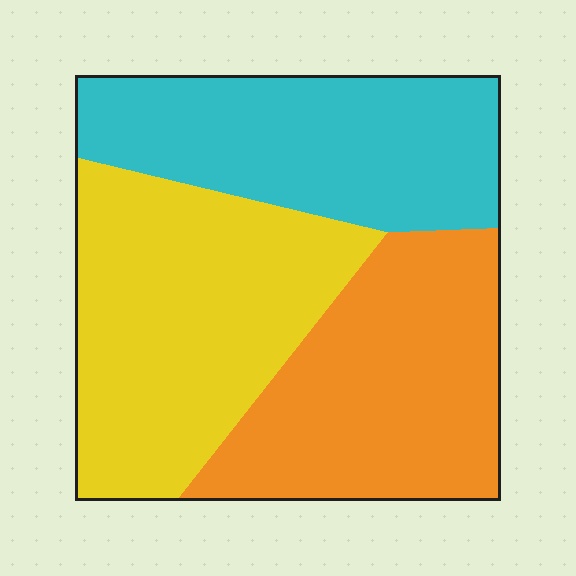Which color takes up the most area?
Yellow, at roughly 35%.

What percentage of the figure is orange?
Orange covers 33% of the figure.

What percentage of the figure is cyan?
Cyan covers 30% of the figure.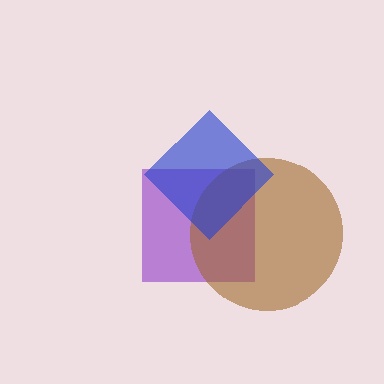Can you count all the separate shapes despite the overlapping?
Yes, there are 3 separate shapes.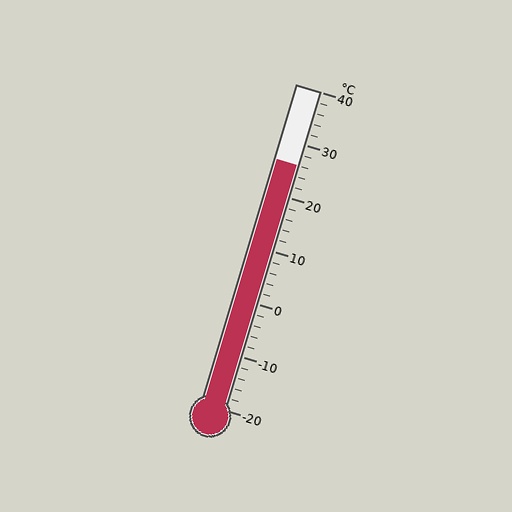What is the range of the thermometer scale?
The thermometer scale ranges from -20°C to 40°C.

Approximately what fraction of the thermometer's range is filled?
The thermometer is filled to approximately 75% of its range.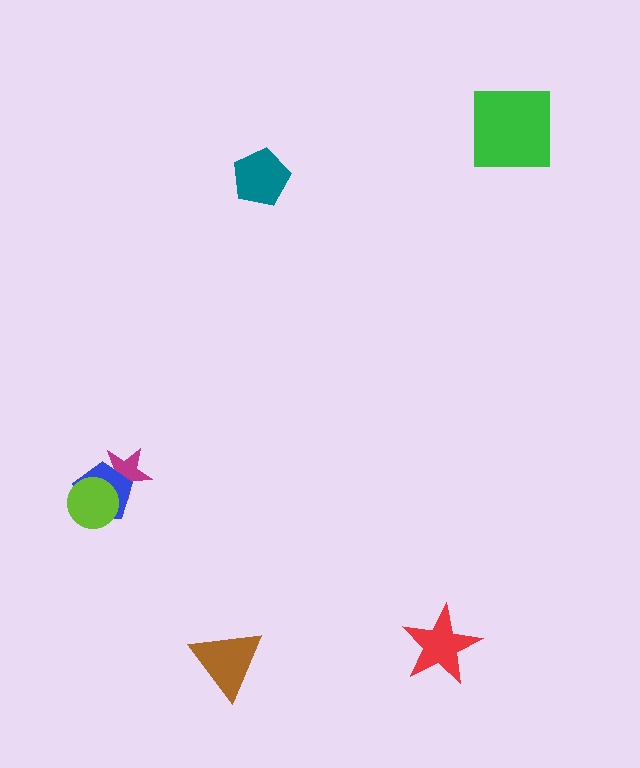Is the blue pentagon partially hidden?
Yes, it is partially covered by another shape.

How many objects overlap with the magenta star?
2 objects overlap with the magenta star.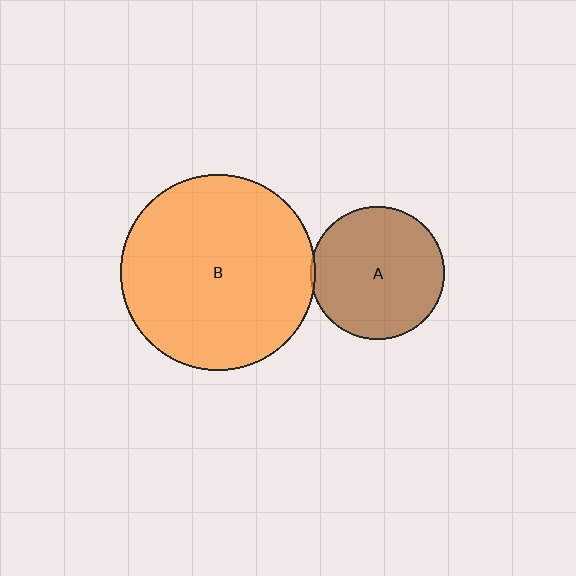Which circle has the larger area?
Circle B (orange).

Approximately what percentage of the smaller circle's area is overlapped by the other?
Approximately 5%.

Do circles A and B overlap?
Yes.